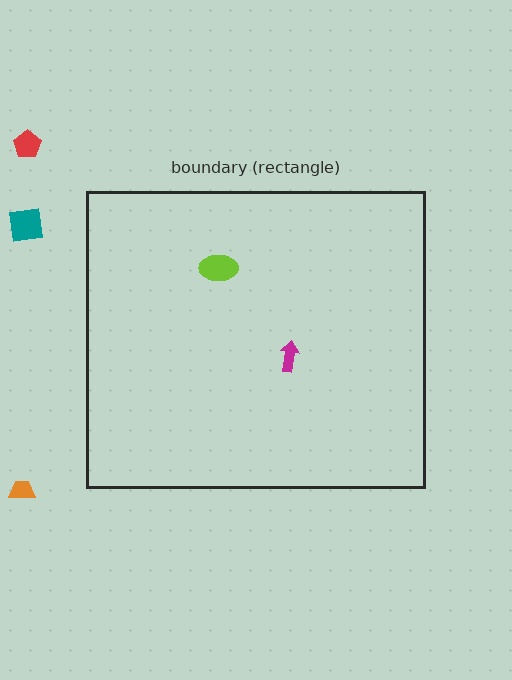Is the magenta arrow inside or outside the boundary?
Inside.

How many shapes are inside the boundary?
2 inside, 3 outside.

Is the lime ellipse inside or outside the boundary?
Inside.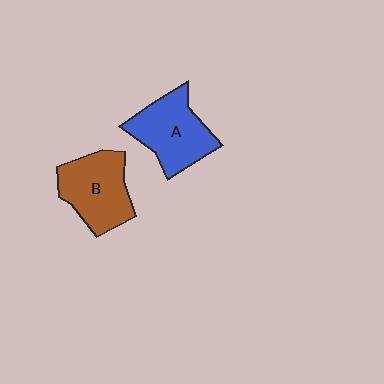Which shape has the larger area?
Shape A (blue).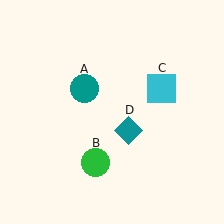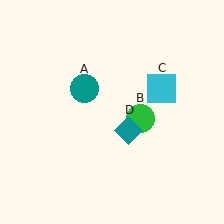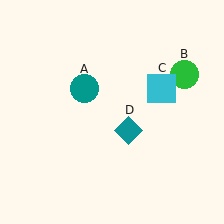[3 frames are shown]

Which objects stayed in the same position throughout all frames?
Teal circle (object A) and cyan square (object C) and teal diamond (object D) remained stationary.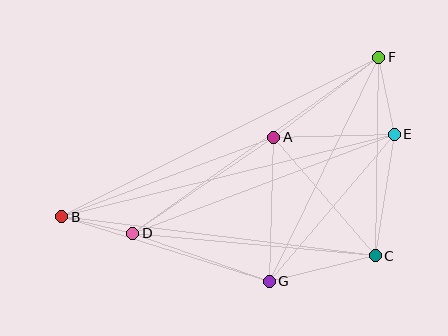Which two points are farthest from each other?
Points B and F are farthest from each other.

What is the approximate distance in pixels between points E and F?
The distance between E and F is approximately 79 pixels.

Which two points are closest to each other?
Points B and D are closest to each other.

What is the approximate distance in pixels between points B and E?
The distance between B and E is approximately 343 pixels.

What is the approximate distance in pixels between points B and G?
The distance between B and G is approximately 217 pixels.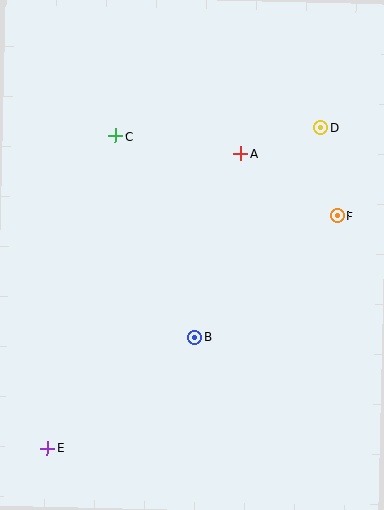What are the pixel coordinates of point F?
Point F is at (337, 216).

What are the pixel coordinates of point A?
Point A is at (241, 154).